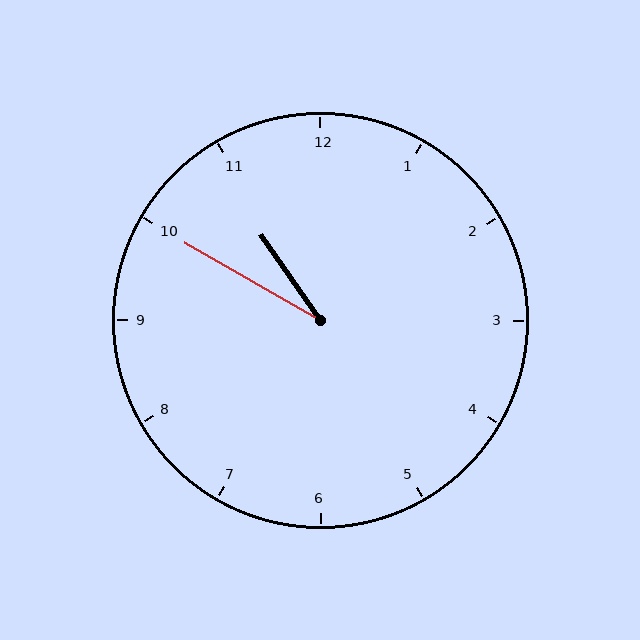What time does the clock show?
10:50.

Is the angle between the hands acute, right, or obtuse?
It is acute.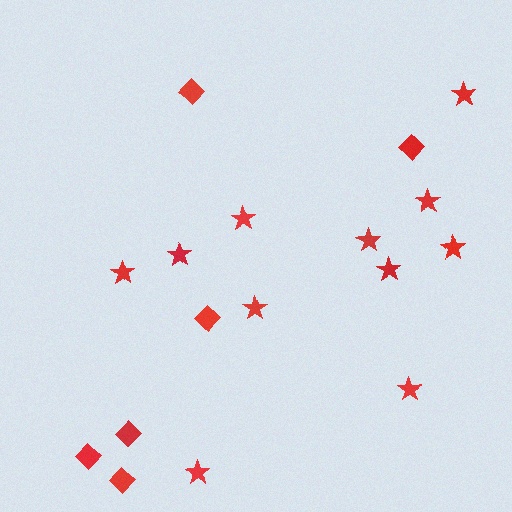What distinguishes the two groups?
There are 2 groups: one group of diamonds (6) and one group of stars (11).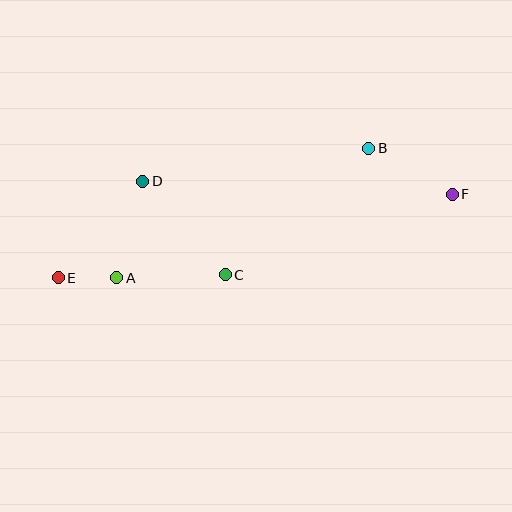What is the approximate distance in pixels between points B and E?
The distance between B and E is approximately 336 pixels.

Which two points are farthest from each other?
Points E and F are farthest from each other.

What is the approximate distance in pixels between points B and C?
The distance between B and C is approximately 191 pixels.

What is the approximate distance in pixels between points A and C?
The distance between A and C is approximately 109 pixels.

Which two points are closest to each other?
Points A and E are closest to each other.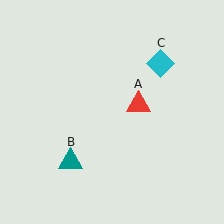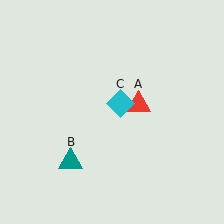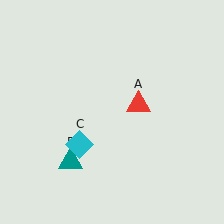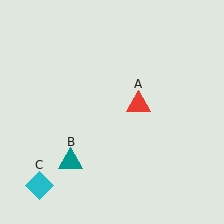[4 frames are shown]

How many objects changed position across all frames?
1 object changed position: cyan diamond (object C).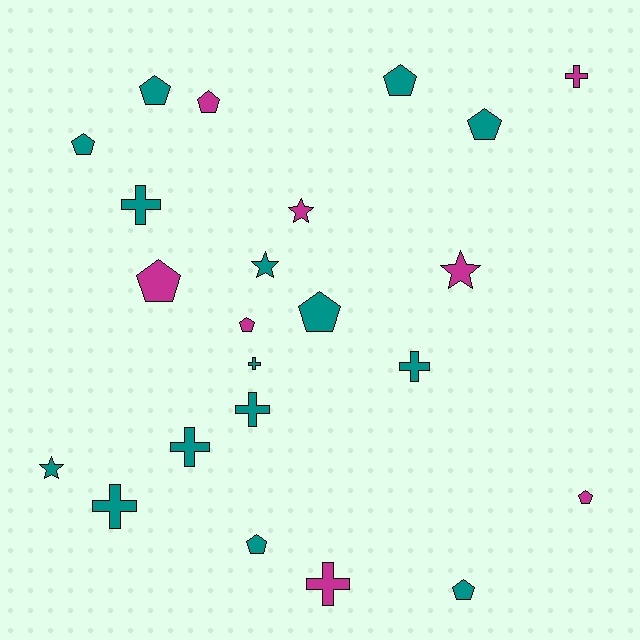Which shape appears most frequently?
Pentagon, with 11 objects.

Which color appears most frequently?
Teal, with 15 objects.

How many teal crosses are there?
There are 6 teal crosses.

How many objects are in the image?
There are 23 objects.